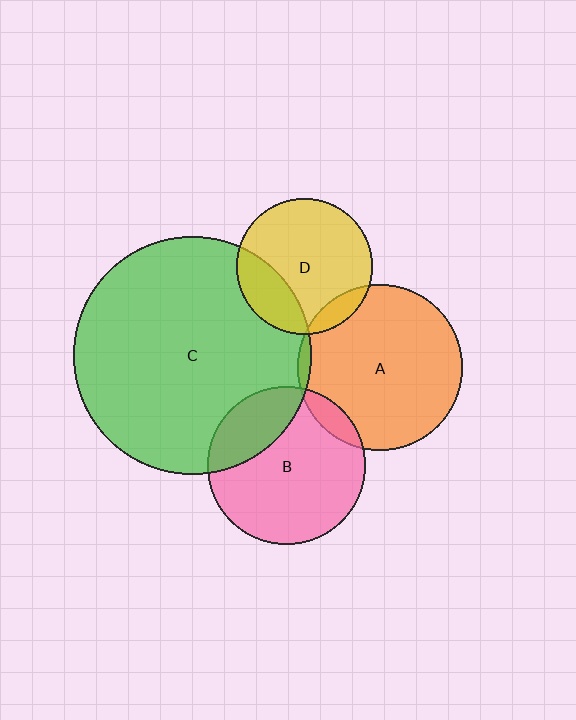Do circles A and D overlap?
Yes.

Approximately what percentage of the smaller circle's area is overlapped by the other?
Approximately 10%.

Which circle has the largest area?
Circle C (green).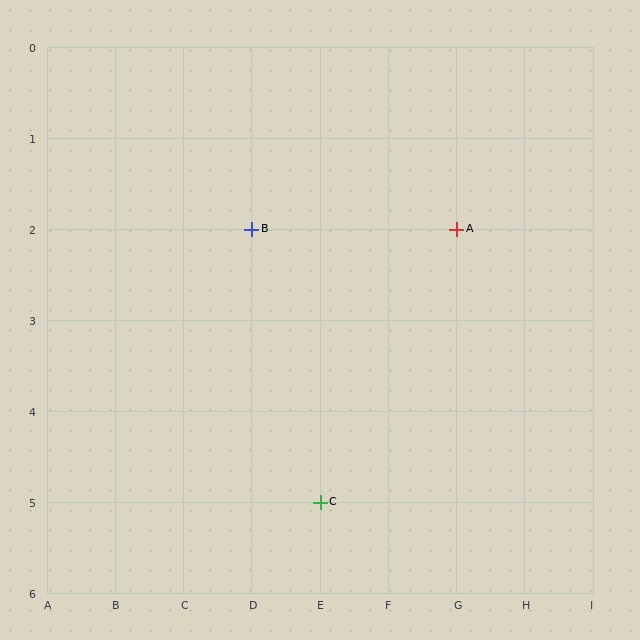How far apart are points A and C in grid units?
Points A and C are 2 columns and 3 rows apart (about 3.6 grid units diagonally).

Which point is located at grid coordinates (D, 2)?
Point B is at (D, 2).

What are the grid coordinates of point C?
Point C is at grid coordinates (E, 5).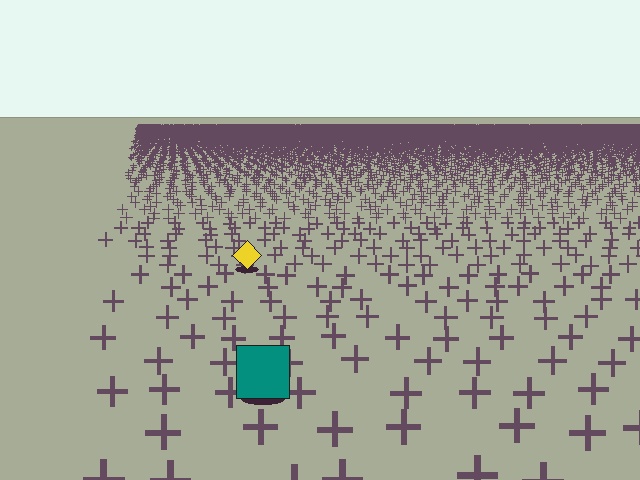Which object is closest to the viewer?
The teal square is closest. The texture marks near it are larger and more spread out.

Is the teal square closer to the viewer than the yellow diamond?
Yes. The teal square is closer — you can tell from the texture gradient: the ground texture is coarser near it.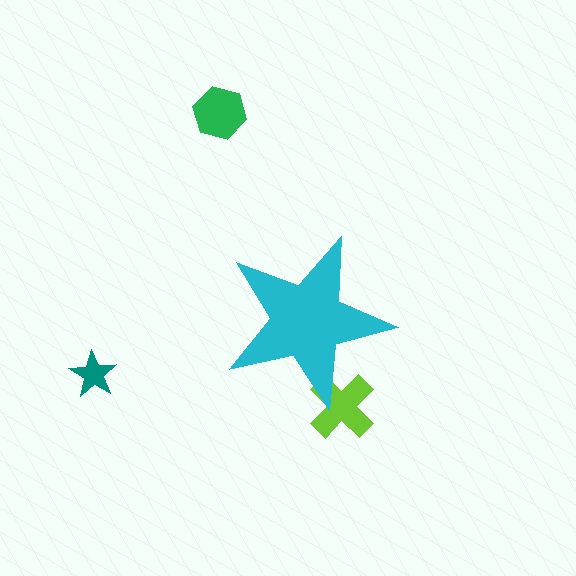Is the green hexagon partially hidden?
No, the green hexagon is fully visible.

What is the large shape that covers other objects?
A cyan star.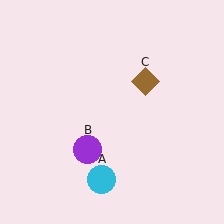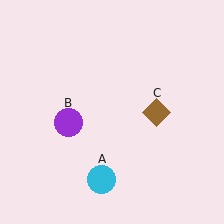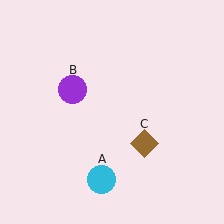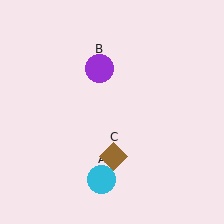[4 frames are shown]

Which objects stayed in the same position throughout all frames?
Cyan circle (object A) remained stationary.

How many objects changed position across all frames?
2 objects changed position: purple circle (object B), brown diamond (object C).